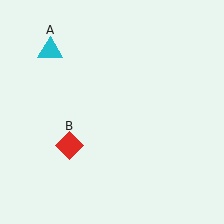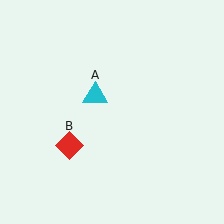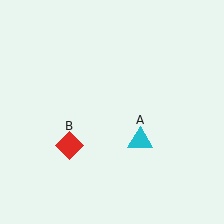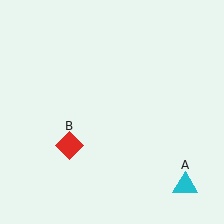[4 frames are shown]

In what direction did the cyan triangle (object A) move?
The cyan triangle (object A) moved down and to the right.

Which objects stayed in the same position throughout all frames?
Red diamond (object B) remained stationary.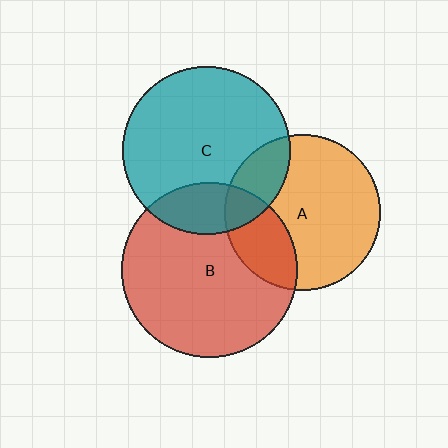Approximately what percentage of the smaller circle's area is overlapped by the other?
Approximately 20%.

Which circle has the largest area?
Circle B (red).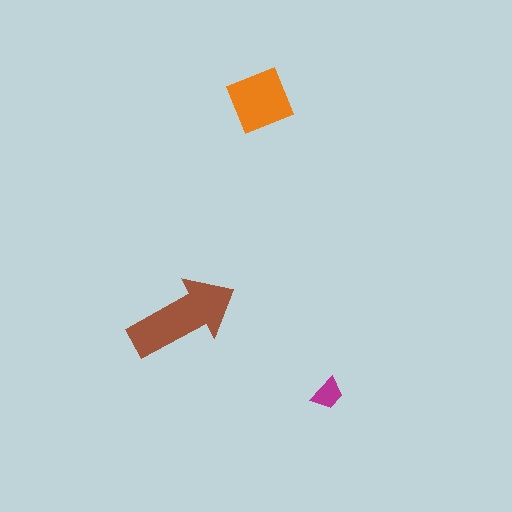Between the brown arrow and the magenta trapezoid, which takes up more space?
The brown arrow.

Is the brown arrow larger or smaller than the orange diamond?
Larger.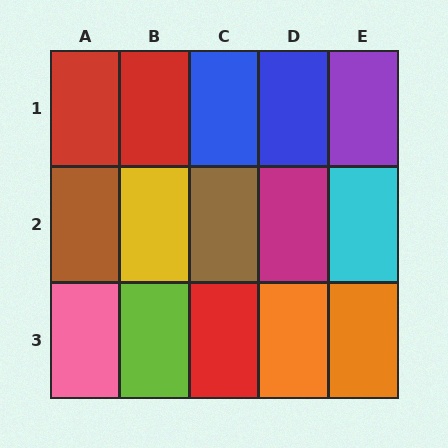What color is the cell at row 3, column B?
Lime.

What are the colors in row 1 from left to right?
Red, red, blue, blue, purple.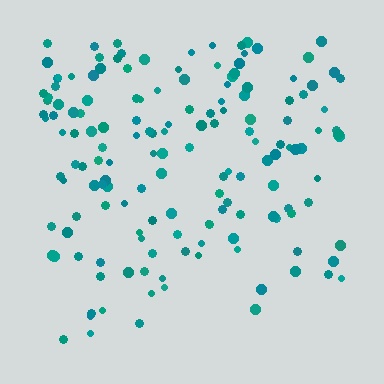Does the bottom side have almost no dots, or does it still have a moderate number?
Still a moderate number, just noticeably fewer than the top.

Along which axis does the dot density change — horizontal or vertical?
Vertical.